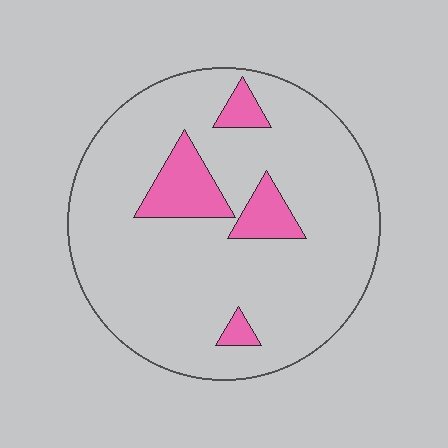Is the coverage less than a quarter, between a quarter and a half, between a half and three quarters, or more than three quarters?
Less than a quarter.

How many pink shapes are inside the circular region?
4.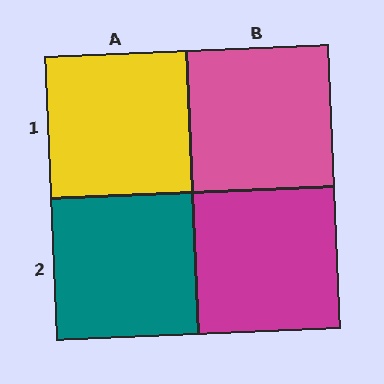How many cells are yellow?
1 cell is yellow.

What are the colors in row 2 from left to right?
Teal, magenta.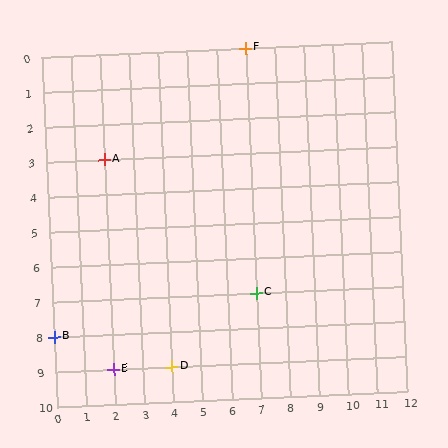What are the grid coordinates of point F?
Point F is at grid coordinates (7, 0).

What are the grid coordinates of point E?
Point E is at grid coordinates (2, 9).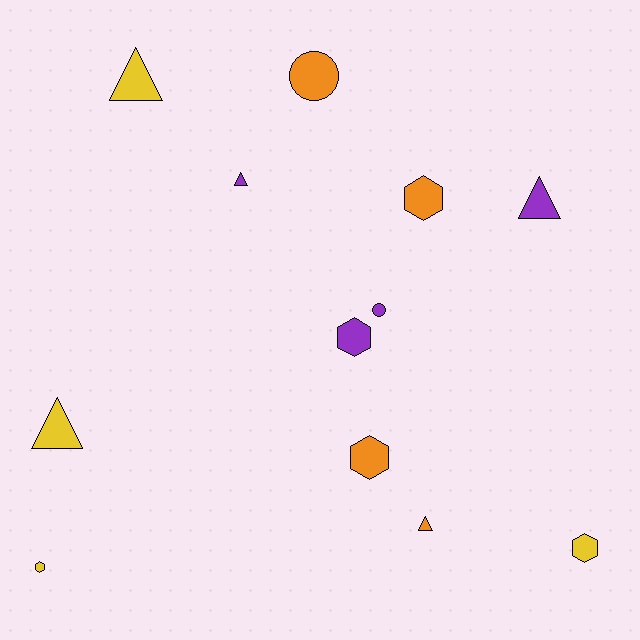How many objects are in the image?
There are 12 objects.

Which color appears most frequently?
Orange, with 4 objects.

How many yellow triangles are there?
There are 2 yellow triangles.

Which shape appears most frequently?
Triangle, with 5 objects.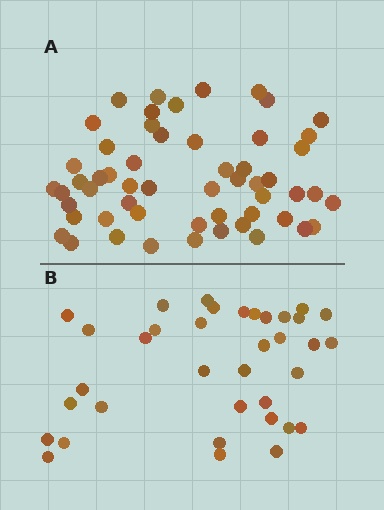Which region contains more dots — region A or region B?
Region A (the top region) has more dots.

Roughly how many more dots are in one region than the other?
Region A has approximately 20 more dots than region B.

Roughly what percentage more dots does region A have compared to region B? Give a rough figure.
About 55% more.